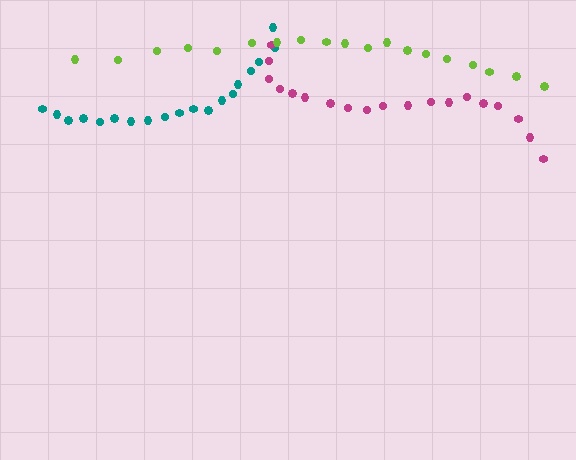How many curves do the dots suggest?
There are 3 distinct paths.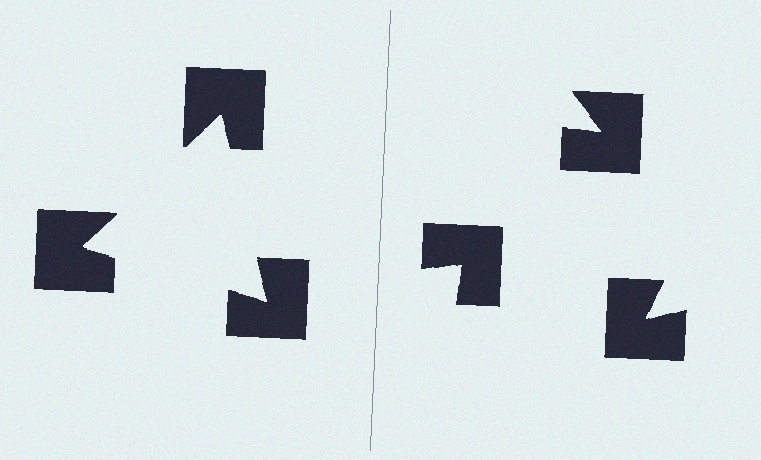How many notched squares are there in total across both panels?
6 — 3 on each side.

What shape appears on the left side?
An illusory triangle.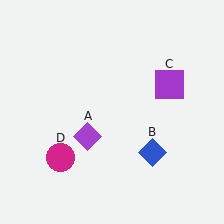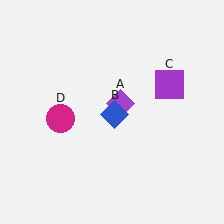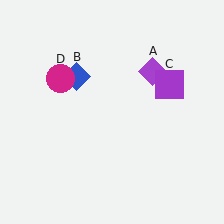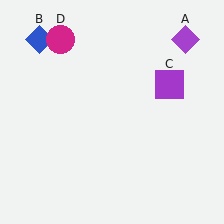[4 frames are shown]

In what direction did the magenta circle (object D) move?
The magenta circle (object D) moved up.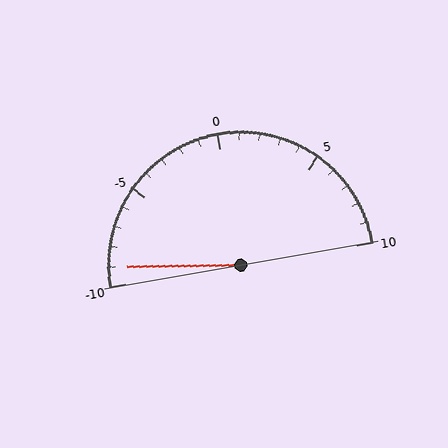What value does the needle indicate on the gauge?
The needle indicates approximately -9.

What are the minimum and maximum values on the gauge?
The gauge ranges from -10 to 10.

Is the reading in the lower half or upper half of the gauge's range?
The reading is in the lower half of the range (-10 to 10).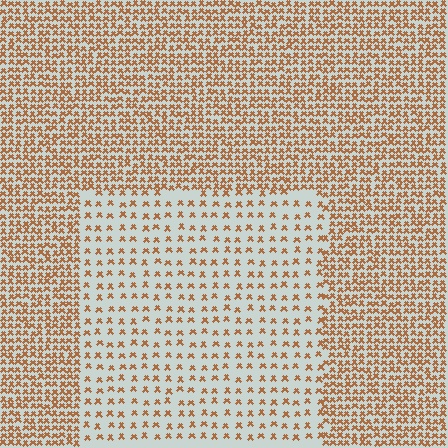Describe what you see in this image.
The image contains small brown elements arranged at two different densities. A rectangle-shaped region is visible where the elements are less densely packed than the surrounding area.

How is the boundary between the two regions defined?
The boundary is defined by a change in element density (approximately 2.5x ratio). All elements are the same color, size, and shape.